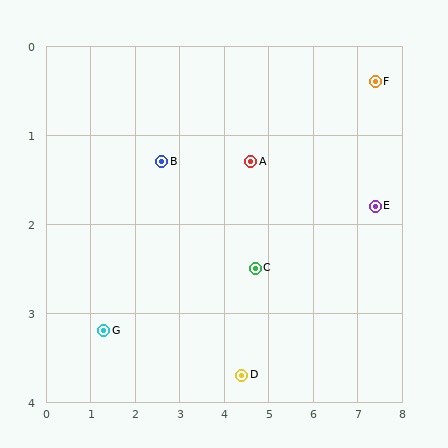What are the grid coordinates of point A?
Point A is at approximately (4.6, 1.3).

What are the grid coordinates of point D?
Point D is at approximately (4.4, 3.7).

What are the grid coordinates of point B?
Point B is at approximately (2.6, 1.3).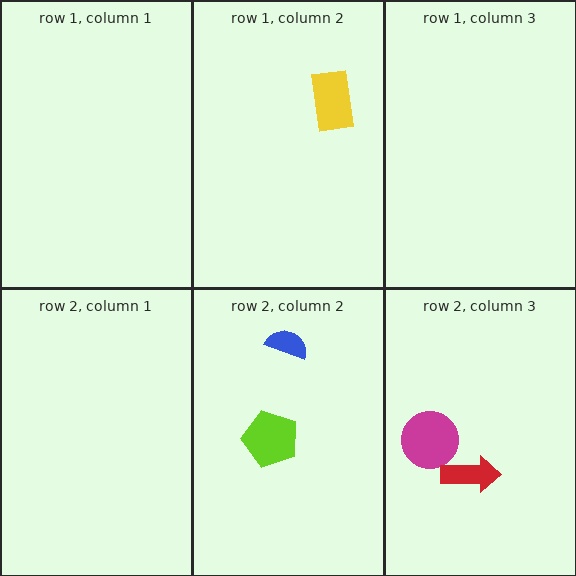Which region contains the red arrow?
The row 2, column 3 region.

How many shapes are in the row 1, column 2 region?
1.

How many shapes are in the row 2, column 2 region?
2.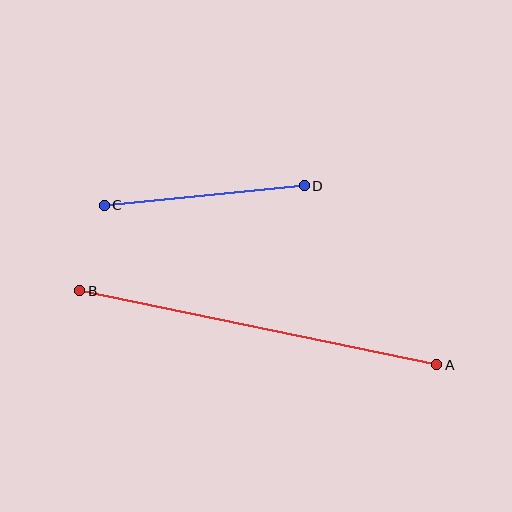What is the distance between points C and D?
The distance is approximately 201 pixels.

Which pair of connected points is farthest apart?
Points A and B are farthest apart.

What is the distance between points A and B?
The distance is approximately 364 pixels.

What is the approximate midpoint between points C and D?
The midpoint is at approximately (204, 195) pixels.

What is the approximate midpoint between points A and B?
The midpoint is at approximately (258, 328) pixels.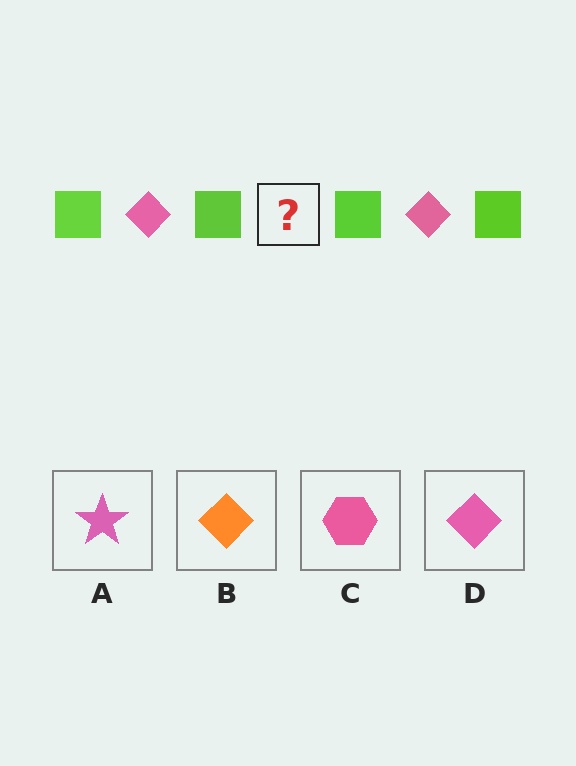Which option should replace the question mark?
Option D.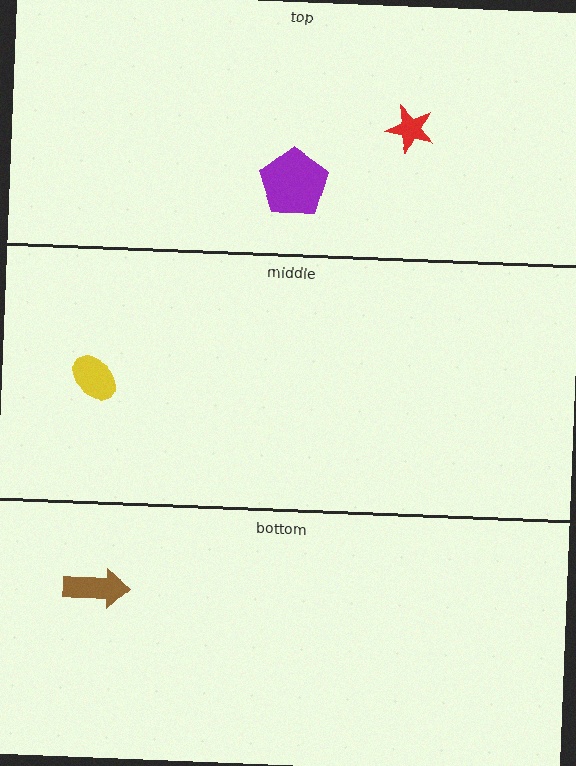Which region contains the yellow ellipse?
The middle region.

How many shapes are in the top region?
2.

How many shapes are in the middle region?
1.